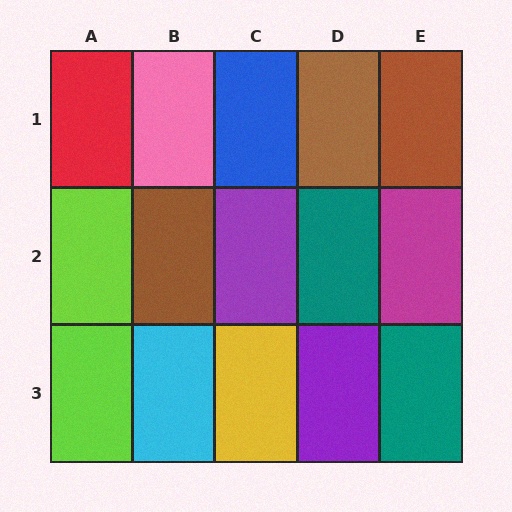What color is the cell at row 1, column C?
Blue.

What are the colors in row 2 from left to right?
Lime, brown, purple, teal, magenta.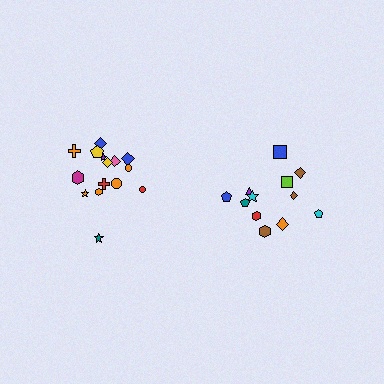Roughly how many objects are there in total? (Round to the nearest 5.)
Roughly 25 objects in total.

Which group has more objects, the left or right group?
The left group.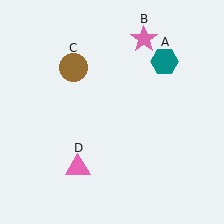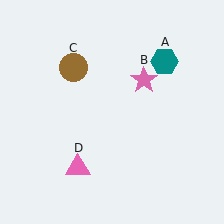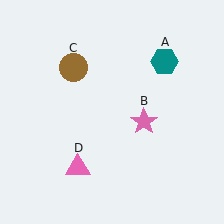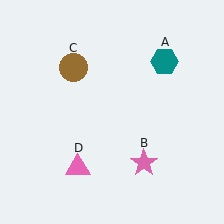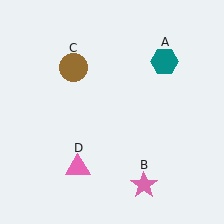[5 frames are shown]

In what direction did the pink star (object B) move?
The pink star (object B) moved down.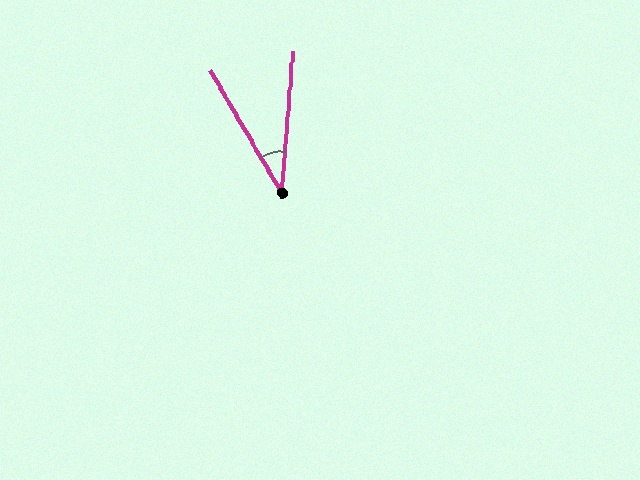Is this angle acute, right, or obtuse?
It is acute.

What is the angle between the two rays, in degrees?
Approximately 34 degrees.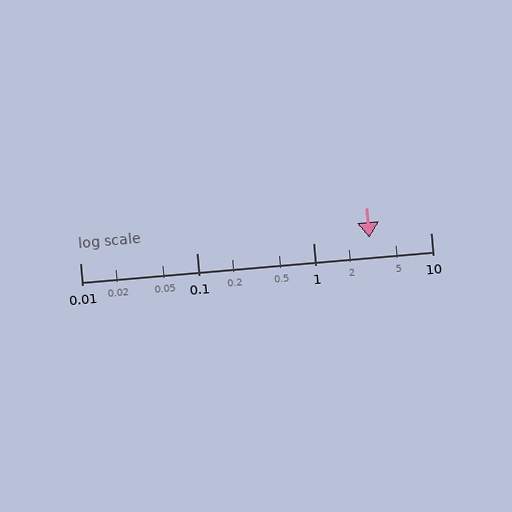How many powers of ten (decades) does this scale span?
The scale spans 3 decades, from 0.01 to 10.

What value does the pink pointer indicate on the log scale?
The pointer indicates approximately 3.